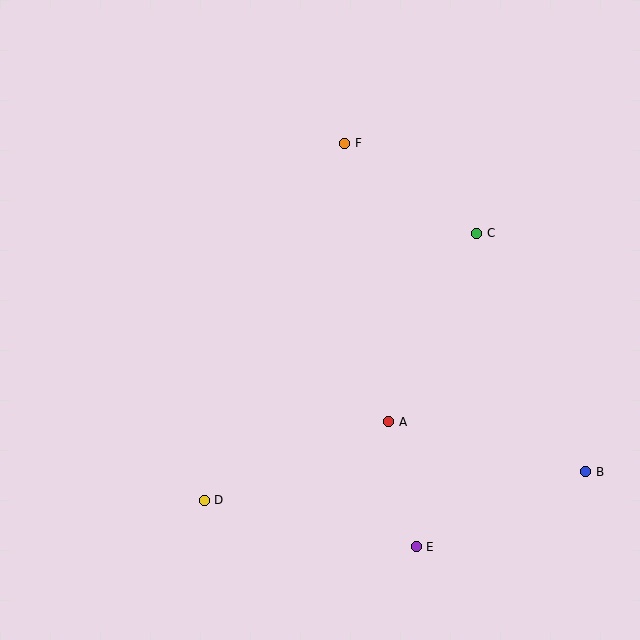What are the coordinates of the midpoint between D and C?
The midpoint between D and C is at (341, 367).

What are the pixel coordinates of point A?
Point A is at (389, 422).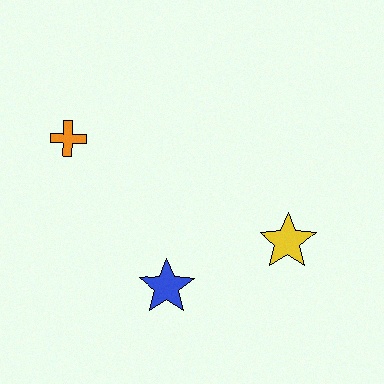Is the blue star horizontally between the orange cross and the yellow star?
Yes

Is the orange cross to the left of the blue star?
Yes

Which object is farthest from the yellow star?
The orange cross is farthest from the yellow star.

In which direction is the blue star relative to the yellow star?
The blue star is to the left of the yellow star.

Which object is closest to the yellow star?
The blue star is closest to the yellow star.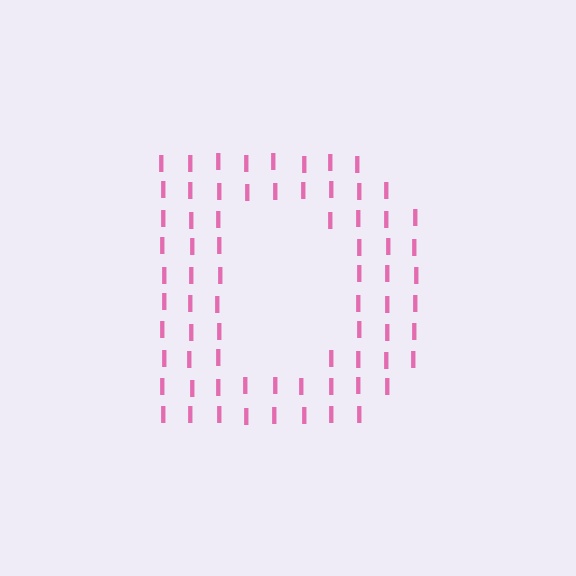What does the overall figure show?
The overall figure shows the letter D.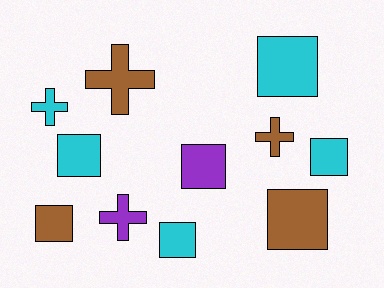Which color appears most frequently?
Cyan, with 5 objects.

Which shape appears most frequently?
Square, with 7 objects.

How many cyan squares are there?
There are 4 cyan squares.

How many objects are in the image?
There are 11 objects.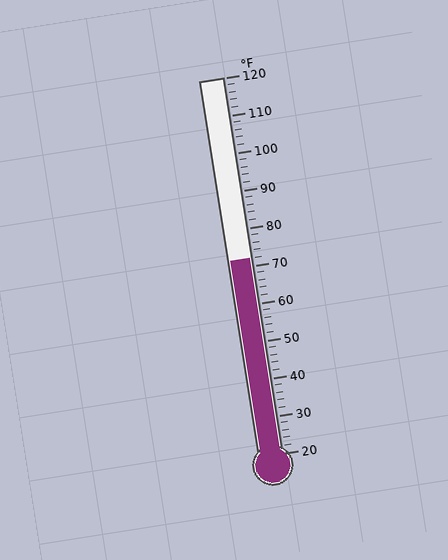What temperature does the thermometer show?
The thermometer shows approximately 72°F.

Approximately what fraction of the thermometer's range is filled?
The thermometer is filled to approximately 50% of its range.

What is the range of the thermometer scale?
The thermometer scale ranges from 20°F to 120°F.